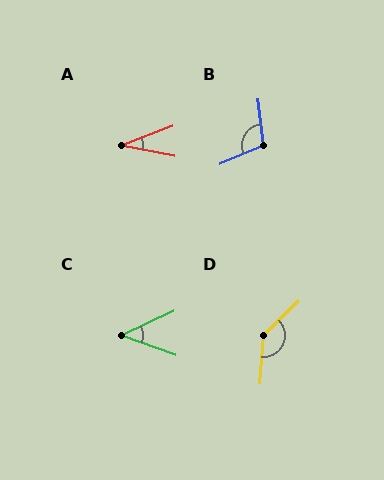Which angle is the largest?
D, at approximately 138 degrees.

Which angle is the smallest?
A, at approximately 31 degrees.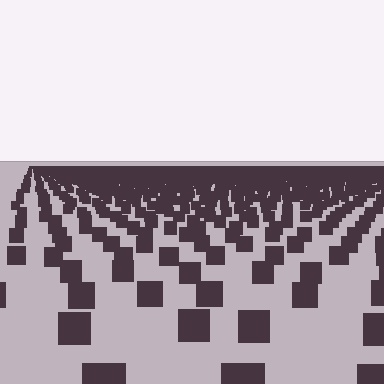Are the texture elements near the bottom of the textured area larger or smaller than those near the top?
Larger. Near the bottom, elements are closer to the viewer and appear at a bigger on-screen size.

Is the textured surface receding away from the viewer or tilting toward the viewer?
The surface is receding away from the viewer. Texture elements get smaller and denser toward the top.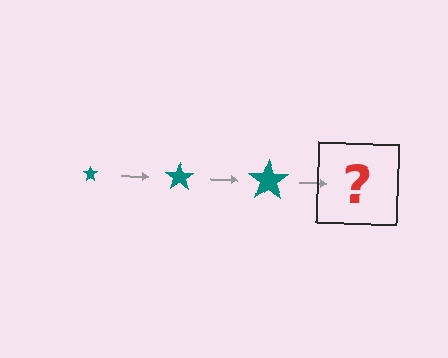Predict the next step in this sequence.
The next step is a teal star, larger than the previous one.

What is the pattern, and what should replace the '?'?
The pattern is that the star gets progressively larger each step. The '?' should be a teal star, larger than the previous one.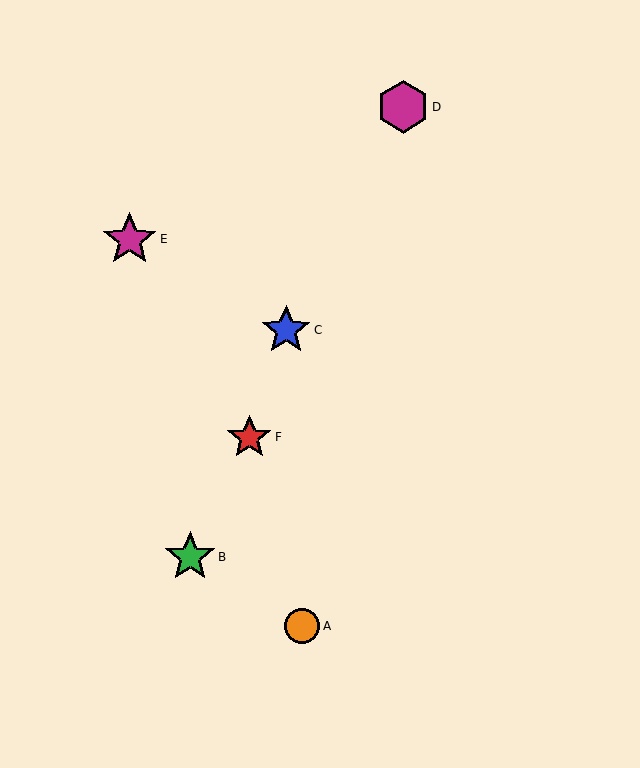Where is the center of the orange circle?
The center of the orange circle is at (302, 626).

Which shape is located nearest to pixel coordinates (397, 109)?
The magenta hexagon (labeled D) at (403, 107) is nearest to that location.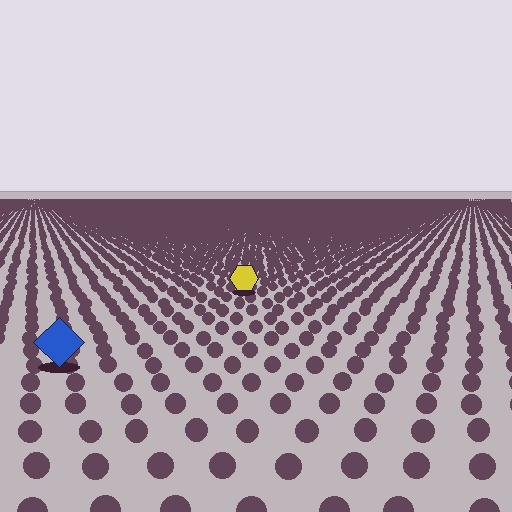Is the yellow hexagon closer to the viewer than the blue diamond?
No. The blue diamond is closer — you can tell from the texture gradient: the ground texture is coarser near it.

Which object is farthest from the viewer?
The yellow hexagon is farthest from the viewer. It appears smaller and the ground texture around it is denser.